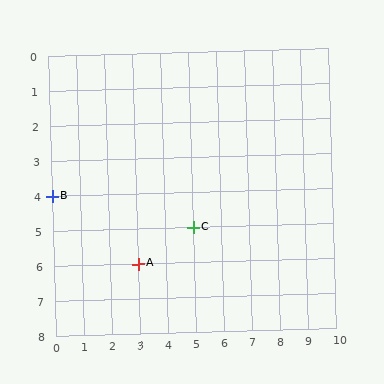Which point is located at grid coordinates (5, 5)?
Point C is at (5, 5).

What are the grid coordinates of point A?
Point A is at grid coordinates (3, 6).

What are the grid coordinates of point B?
Point B is at grid coordinates (0, 4).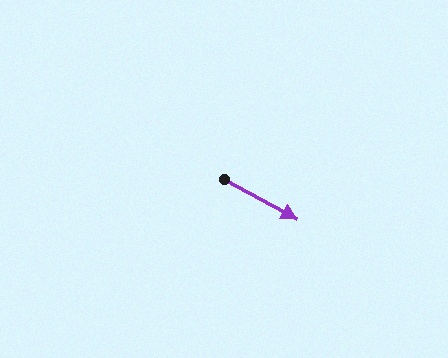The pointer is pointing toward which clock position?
Roughly 4 o'clock.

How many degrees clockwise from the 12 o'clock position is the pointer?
Approximately 119 degrees.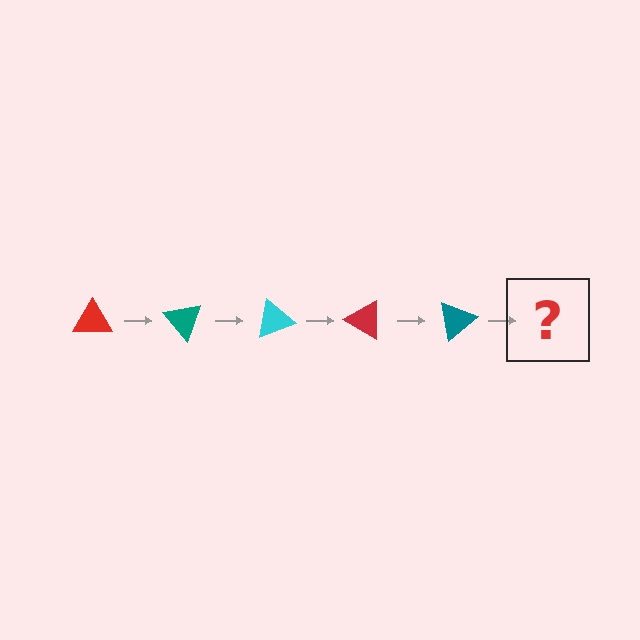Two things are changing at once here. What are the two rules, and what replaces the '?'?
The two rules are that it rotates 50 degrees each step and the color cycles through red, teal, and cyan. The '?' should be a cyan triangle, rotated 250 degrees from the start.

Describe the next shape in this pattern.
It should be a cyan triangle, rotated 250 degrees from the start.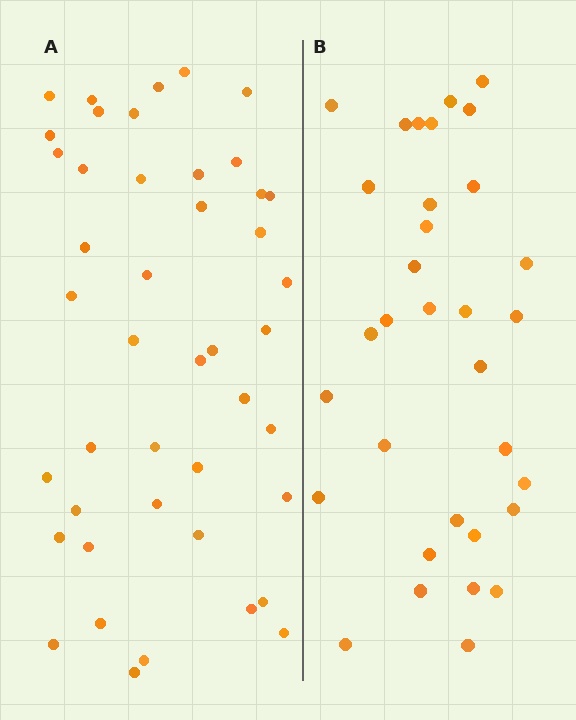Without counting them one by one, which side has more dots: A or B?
Region A (the left region) has more dots.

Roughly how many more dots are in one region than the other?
Region A has roughly 12 or so more dots than region B.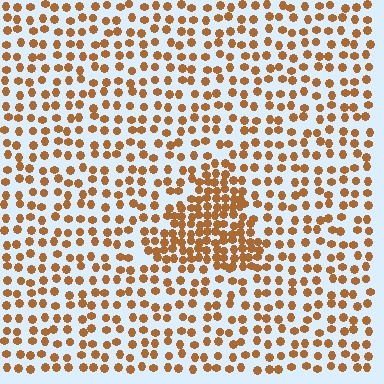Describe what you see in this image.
The image contains small brown elements arranged at two different densities. A triangle-shaped region is visible where the elements are more densely packed than the surrounding area.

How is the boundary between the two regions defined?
The boundary is defined by a change in element density (approximately 2.2x ratio). All elements are the same color, size, and shape.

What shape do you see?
I see a triangle.